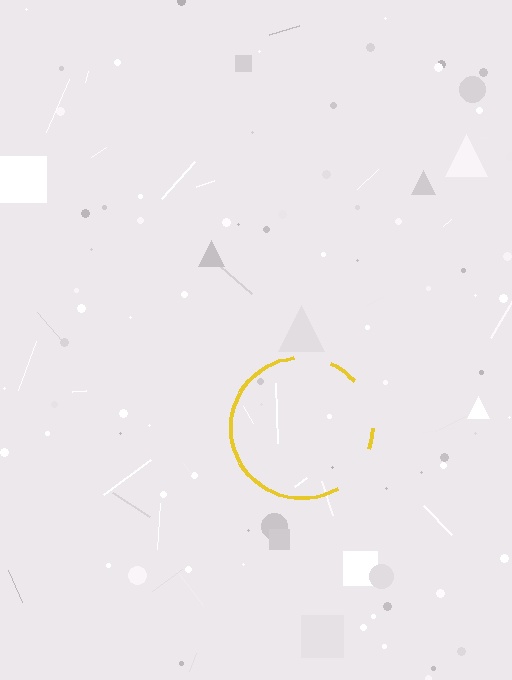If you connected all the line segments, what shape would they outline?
They would outline a circle.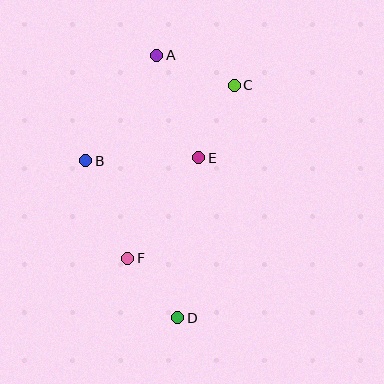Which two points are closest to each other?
Points D and F are closest to each other.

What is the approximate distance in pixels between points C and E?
The distance between C and E is approximately 81 pixels.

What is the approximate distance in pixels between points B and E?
The distance between B and E is approximately 113 pixels.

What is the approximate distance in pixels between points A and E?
The distance between A and E is approximately 111 pixels.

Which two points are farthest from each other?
Points A and D are farthest from each other.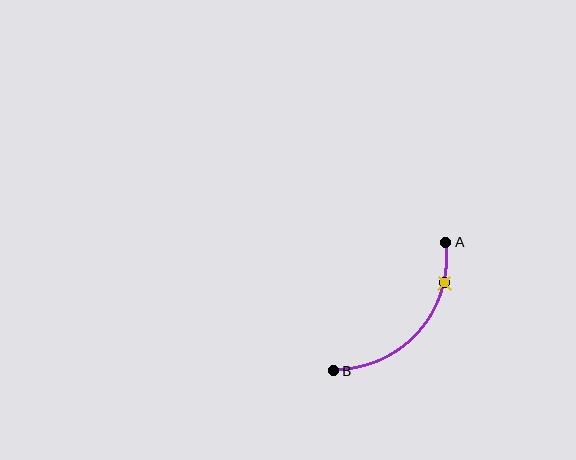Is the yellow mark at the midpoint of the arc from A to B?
No. The yellow mark lies on the arc but is closer to endpoint A. The arc midpoint would be at the point on the curve equidistant along the arc from both A and B.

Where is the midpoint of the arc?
The arc midpoint is the point on the curve farthest from the straight line joining A and B. It sits below and to the right of that line.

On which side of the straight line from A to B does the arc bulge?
The arc bulges below and to the right of the straight line connecting A and B.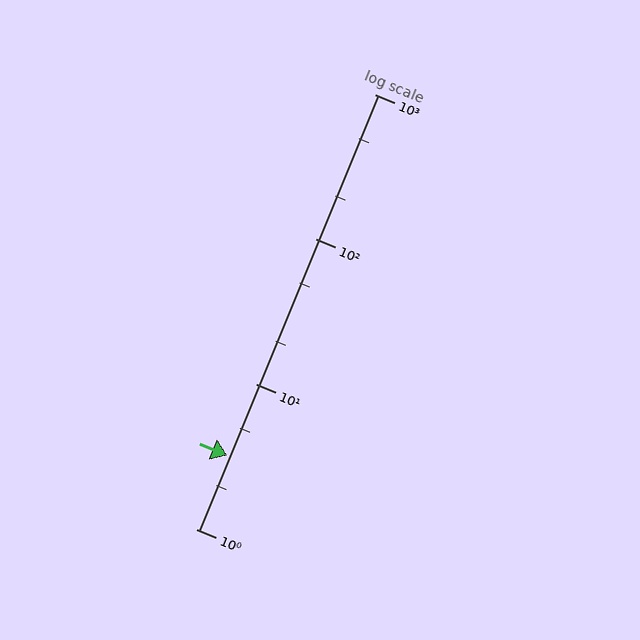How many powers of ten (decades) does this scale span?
The scale spans 3 decades, from 1 to 1000.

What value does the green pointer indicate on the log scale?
The pointer indicates approximately 3.2.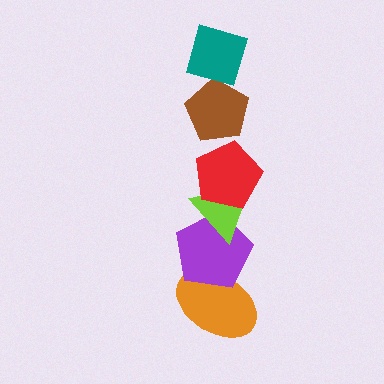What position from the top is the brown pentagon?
The brown pentagon is 2nd from the top.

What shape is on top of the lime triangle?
The red pentagon is on top of the lime triangle.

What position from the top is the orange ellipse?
The orange ellipse is 6th from the top.